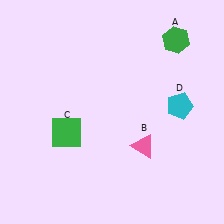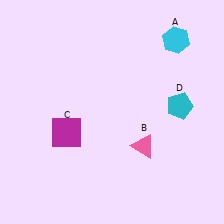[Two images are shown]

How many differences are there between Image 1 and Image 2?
There are 2 differences between the two images.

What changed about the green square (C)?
In Image 1, C is green. In Image 2, it changed to magenta.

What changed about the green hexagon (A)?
In Image 1, A is green. In Image 2, it changed to cyan.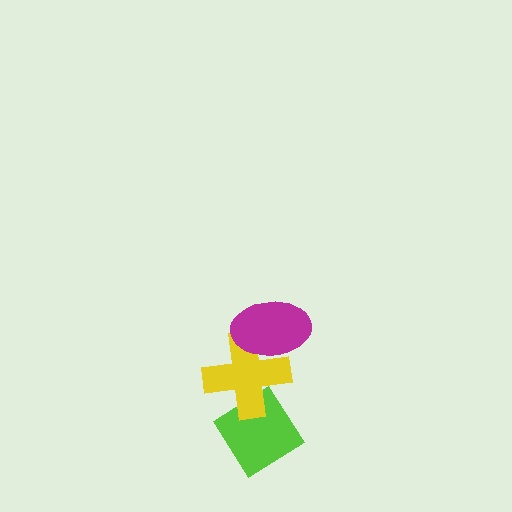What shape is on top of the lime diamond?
The yellow cross is on top of the lime diamond.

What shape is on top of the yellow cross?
The magenta ellipse is on top of the yellow cross.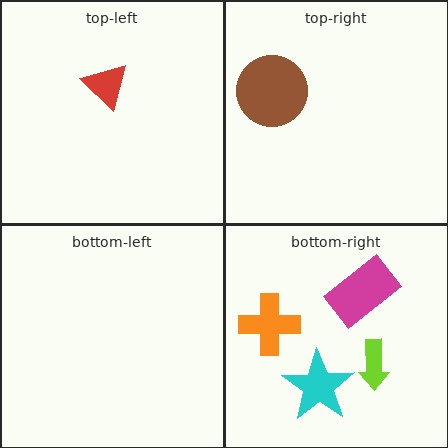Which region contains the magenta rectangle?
The bottom-right region.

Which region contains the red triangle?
The top-left region.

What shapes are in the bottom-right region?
The cyan star, the lime arrow, the orange cross, the magenta rectangle.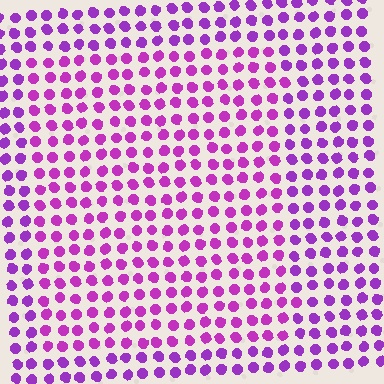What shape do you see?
I see a rectangle.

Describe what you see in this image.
The image is filled with small purple elements in a uniform arrangement. A rectangle-shaped region is visible where the elements are tinted to a slightly different hue, forming a subtle color boundary.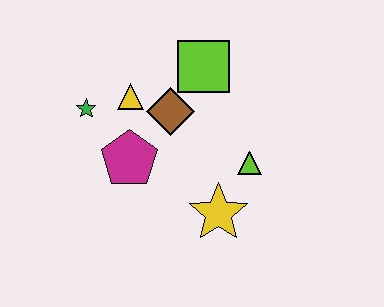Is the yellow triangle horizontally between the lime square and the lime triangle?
No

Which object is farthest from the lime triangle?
The green star is farthest from the lime triangle.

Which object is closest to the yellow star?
The lime triangle is closest to the yellow star.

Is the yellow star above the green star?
No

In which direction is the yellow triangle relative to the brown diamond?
The yellow triangle is to the left of the brown diamond.